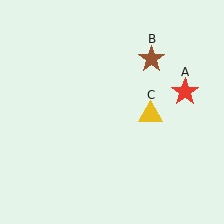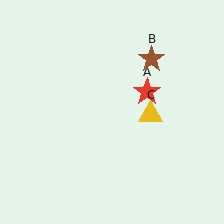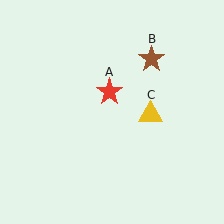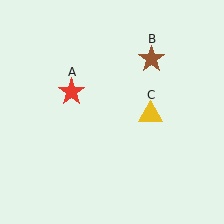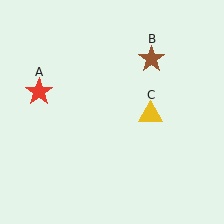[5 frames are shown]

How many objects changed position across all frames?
1 object changed position: red star (object A).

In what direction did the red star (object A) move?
The red star (object A) moved left.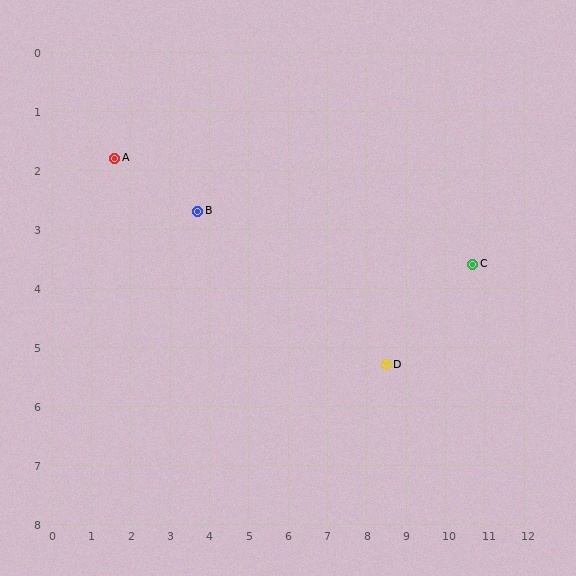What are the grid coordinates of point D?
Point D is at approximately (8.5, 5.3).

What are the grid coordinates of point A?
Point A is at approximately (1.6, 1.8).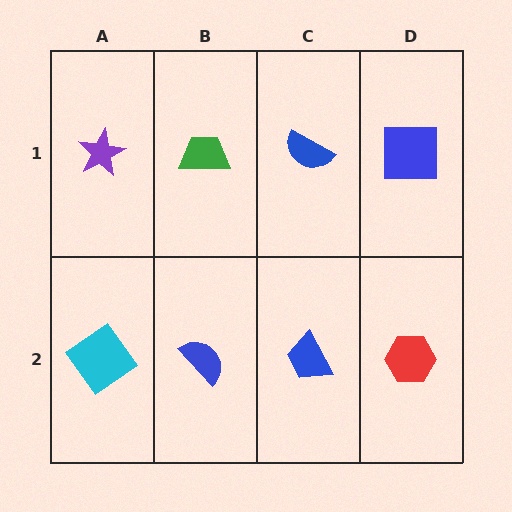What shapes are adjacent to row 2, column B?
A green trapezoid (row 1, column B), a cyan diamond (row 2, column A), a blue trapezoid (row 2, column C).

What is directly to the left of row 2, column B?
A cyan diamond.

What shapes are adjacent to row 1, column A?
A cyan diamond (row 2, column A), a green trapezoid (row 1, column B).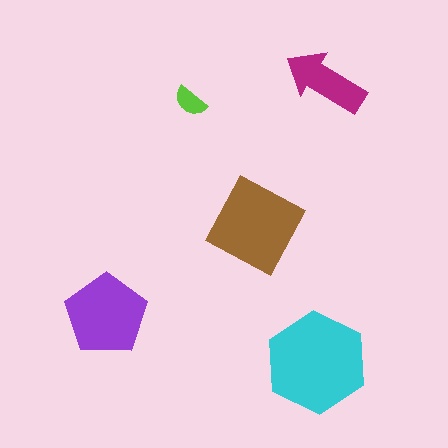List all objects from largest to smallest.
The cyan hexagon, the brown square, the purple pentagon, the magenta arrow, the lime semicircle.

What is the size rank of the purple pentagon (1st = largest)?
3rd.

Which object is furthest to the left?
The purple pentagon is leftmost.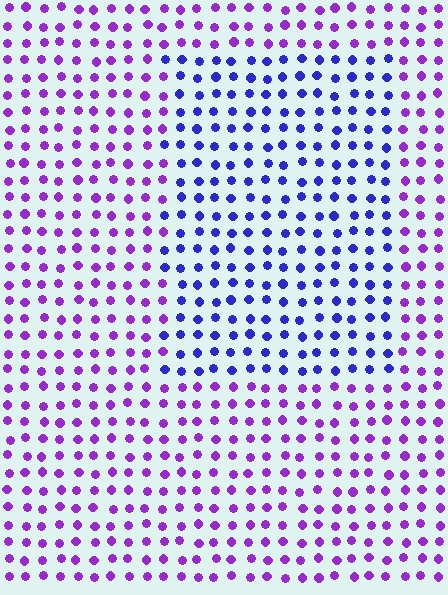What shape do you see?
I see a rectangle.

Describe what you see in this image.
The image is filled with small purple elements in a uniform arrangement. A rectangle-shaped region is visible where the elements are tinted to a slightly different hue, forming a subtle color boundary.